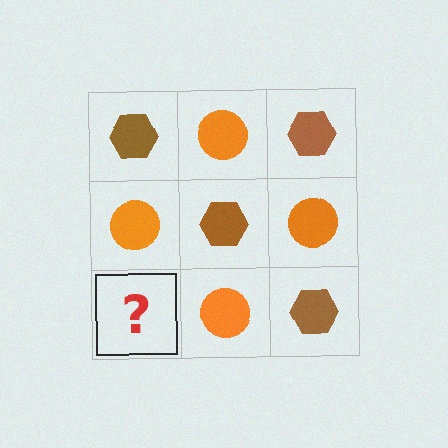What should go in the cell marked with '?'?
The missing cell should contain a brown hexagon.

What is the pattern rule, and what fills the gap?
The rule is that it alternates brown hexagon and orange circle in a checkerboard pattern. The gap should be filled with a brown hexagon.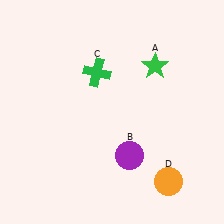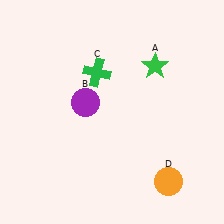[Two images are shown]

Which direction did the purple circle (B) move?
The purple circle (B) moved up.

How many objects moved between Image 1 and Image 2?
1 object moved between the two images.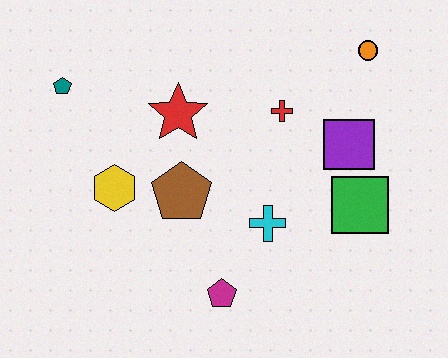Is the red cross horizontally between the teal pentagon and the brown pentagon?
No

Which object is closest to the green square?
The purple square is closest to the green square.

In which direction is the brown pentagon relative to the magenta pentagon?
The brown pentagon is above the magenta pentagon.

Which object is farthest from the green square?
The teal pentagon is farthest from the green square.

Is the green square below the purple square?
Yes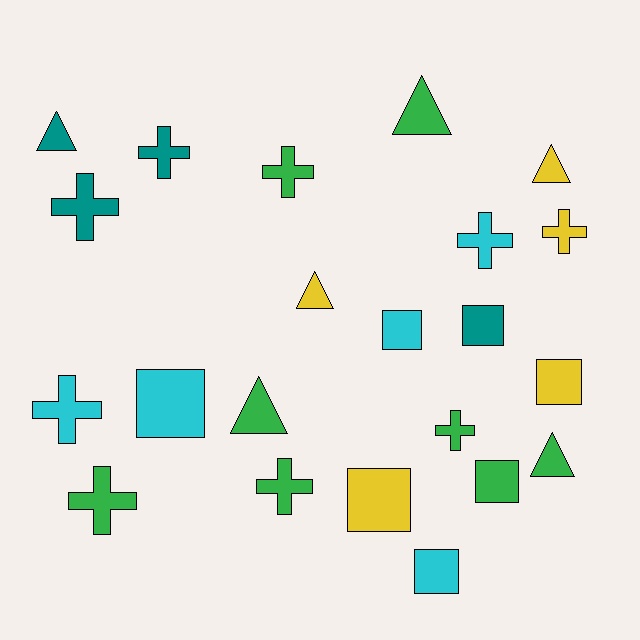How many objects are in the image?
There are 22 objects.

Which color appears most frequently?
Green, with 8 objects.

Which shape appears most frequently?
Cross, with 9 objects.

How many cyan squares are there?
There are 3 cyan squares.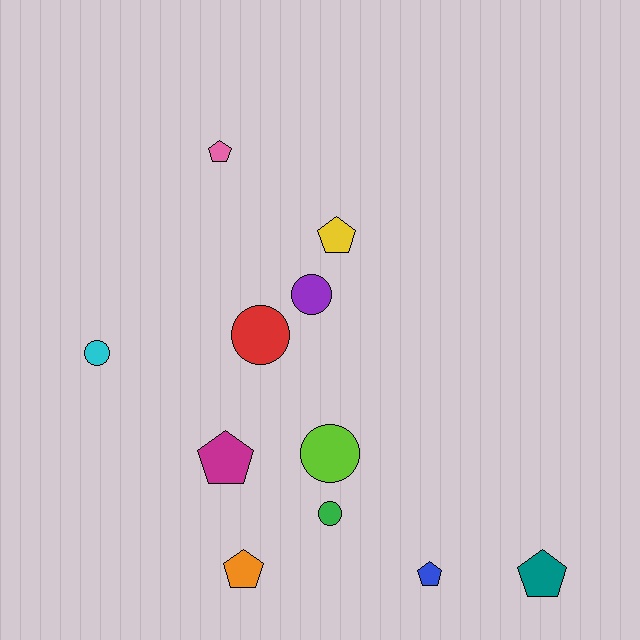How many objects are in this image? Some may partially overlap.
There are 11 objects.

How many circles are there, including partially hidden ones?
There are 5 circles.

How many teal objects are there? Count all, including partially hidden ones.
There is 1 teal object.